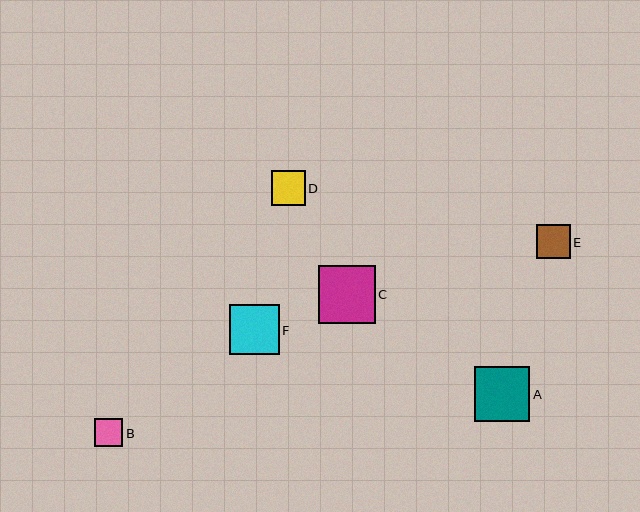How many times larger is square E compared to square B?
Square E is approximately 1.2 times the size of square B.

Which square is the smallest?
Square B is the smallest with a size of approximately 28 pixels.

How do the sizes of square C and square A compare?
Square C and square A are approximately the same size.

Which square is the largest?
Square C is the largest with a size of approximately 57 pixels.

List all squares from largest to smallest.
From largest to smallest: C, A, F, D, E, B.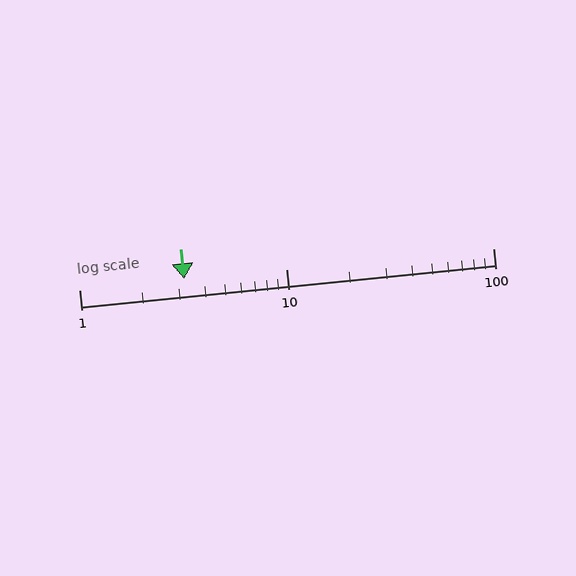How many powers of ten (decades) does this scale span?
The scale spans 2 decades, from 1 to 100.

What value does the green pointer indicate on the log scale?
The pointer indicates approximately 3.2.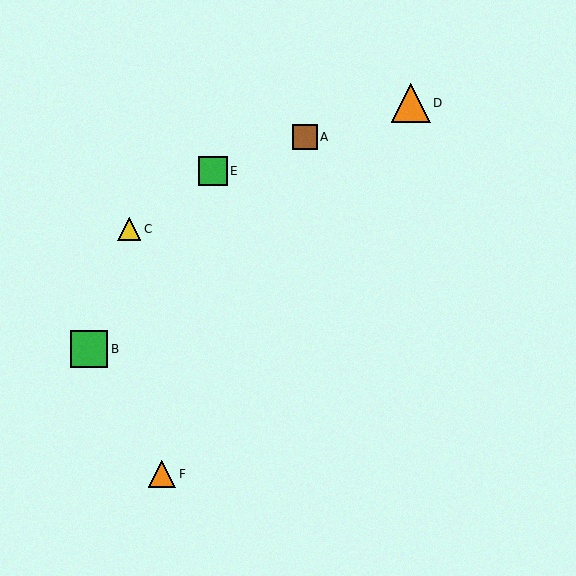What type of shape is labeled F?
Shape F is an orange triangle.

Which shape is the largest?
The orange triangle (labeled D) is the largest.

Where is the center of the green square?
The center of the green square is at (89, 349).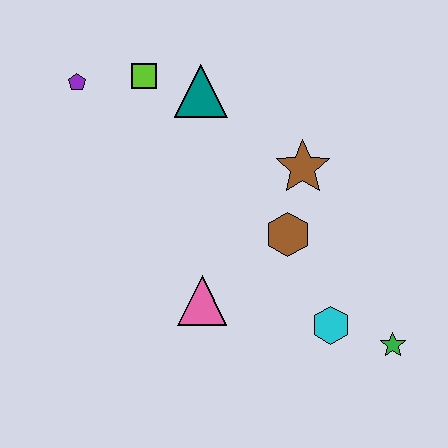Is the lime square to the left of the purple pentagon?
No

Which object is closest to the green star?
The cyan hexagon is closest to the green star.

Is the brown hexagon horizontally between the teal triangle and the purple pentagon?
No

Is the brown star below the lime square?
Yes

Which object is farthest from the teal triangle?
The green star is farthest from the teal triangle.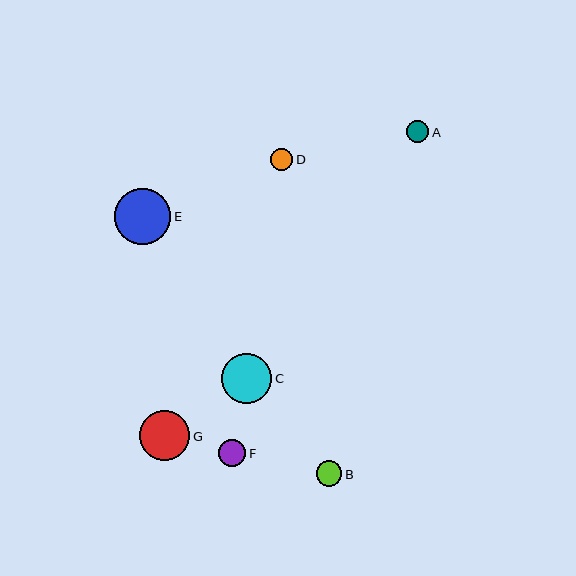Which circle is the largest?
Circle E is the largest with a size of approximately 56 pixels.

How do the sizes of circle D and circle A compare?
Circle D and circle A are approximately the same size.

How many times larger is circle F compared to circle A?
Circle F is approximately 1.2 times the size of circle A.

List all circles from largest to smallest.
From largest to smallest: E, G, C, F, B, D, A.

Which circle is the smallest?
Circle A is the smallest with a size of approximately 22 pixels.